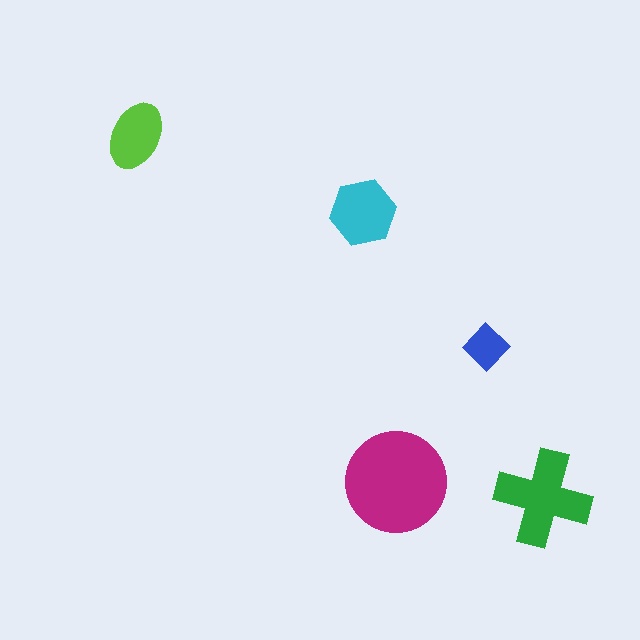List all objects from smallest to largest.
The blue diamond, the lime ellipse, the cyan hexagon, the green cross, the magenta circle.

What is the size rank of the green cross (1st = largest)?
2nd.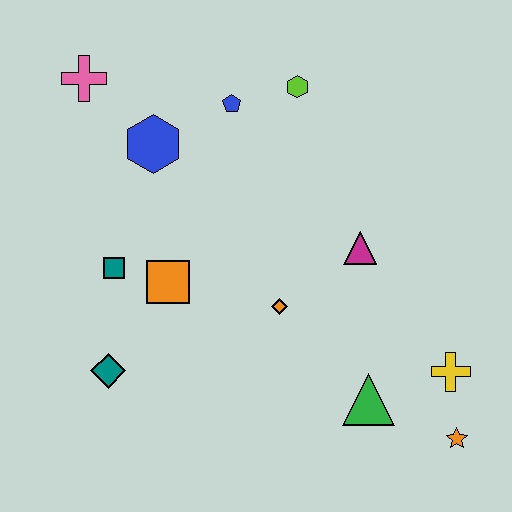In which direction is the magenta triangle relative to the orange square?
The magenta triangle is to the right of the orange square.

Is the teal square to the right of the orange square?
No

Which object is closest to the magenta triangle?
The orange diamond is closest to the magenta triangle.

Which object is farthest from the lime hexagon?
The orange star is farthest from the lime hexagon.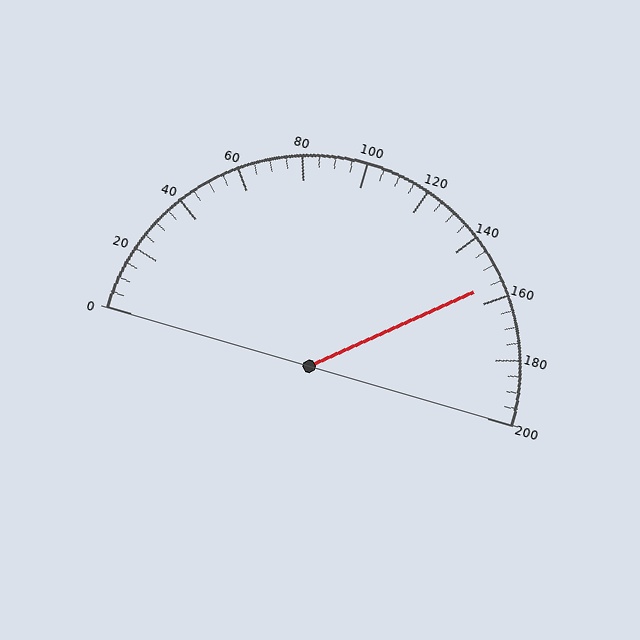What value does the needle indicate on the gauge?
The needle indicates approximately 155.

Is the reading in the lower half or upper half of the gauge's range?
The reading is in the upper half of the range (0 to 200).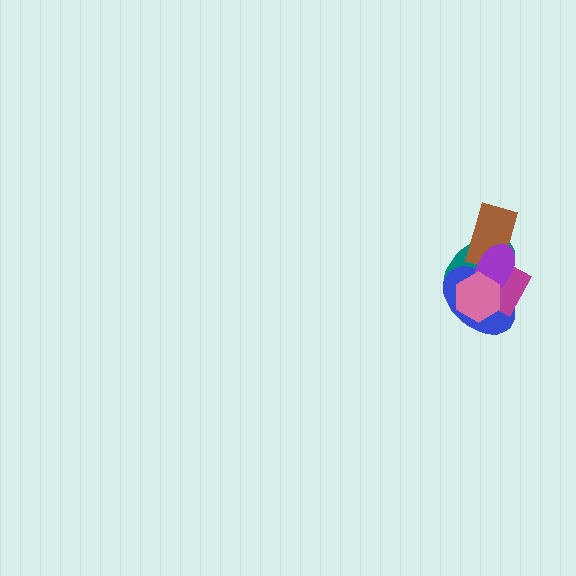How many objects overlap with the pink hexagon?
4 objects overlap with the pink hexagon.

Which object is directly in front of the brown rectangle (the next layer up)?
The magenta diamond is directly in front of the brown rectangle.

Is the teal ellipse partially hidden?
Yes, it is partially covered by another shape.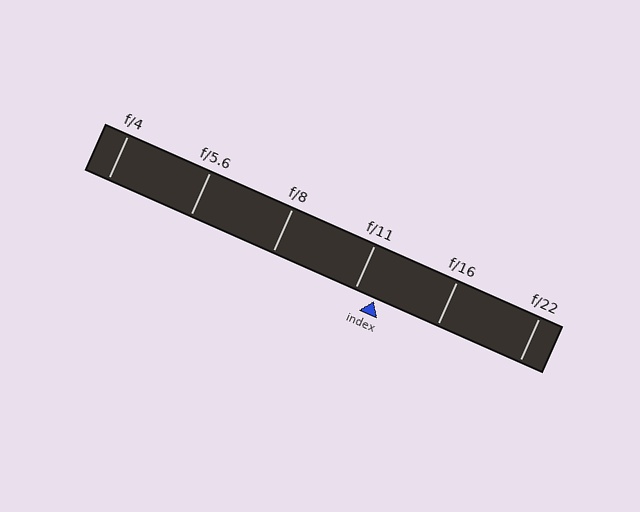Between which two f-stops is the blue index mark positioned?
The index mark is between f/11 and f/16.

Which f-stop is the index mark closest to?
The index mark is closest to f/11.